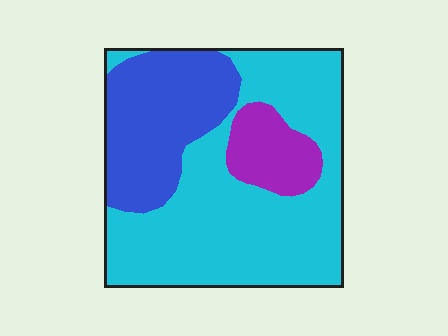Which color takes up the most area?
Cyan, at roughly 60%.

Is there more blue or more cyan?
Cyan.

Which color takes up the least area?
Purple, at roughly 10%.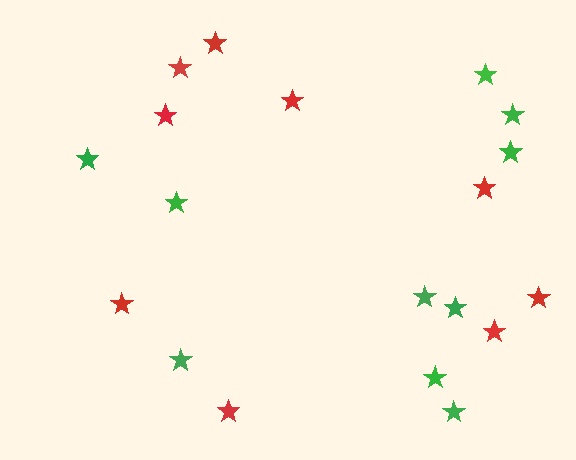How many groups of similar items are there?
There are 2 groups: one group of green stars (10) and one group of red stars (9).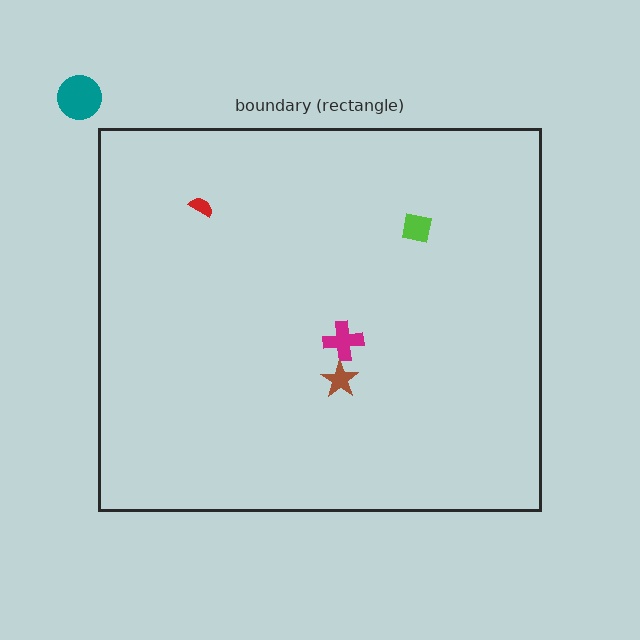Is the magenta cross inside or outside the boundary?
Inside.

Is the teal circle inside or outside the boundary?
Outside.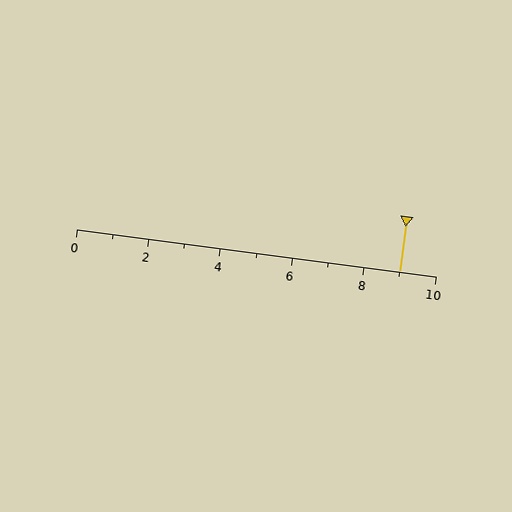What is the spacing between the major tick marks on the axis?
The major ticks are spaced 2 apart.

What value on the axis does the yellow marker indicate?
The marker indicates approximately 9.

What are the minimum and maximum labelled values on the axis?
The axis runs from 0 to 10.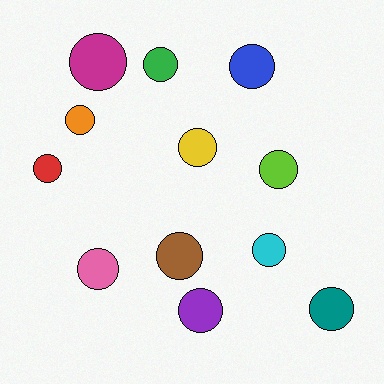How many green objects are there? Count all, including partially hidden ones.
There is 1 green object.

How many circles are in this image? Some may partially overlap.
There are 12 circles.